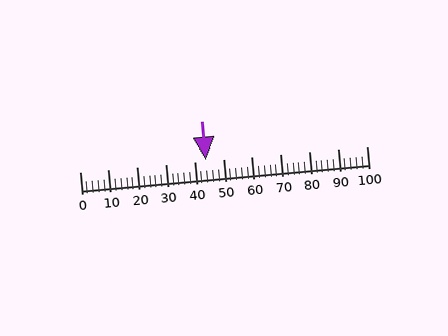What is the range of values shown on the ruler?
The ruler shows values from 0 to 100.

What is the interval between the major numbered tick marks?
The major tick marks are spaced 10 units apart.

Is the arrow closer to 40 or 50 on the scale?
The arrow is closer to 40.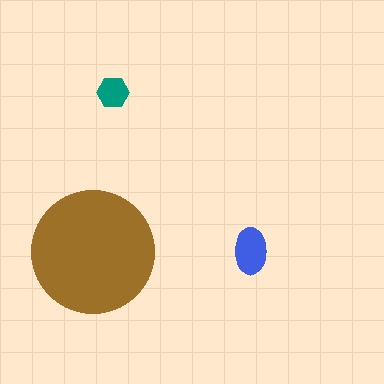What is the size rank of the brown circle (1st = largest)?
1st.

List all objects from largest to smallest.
The brown circle, the blue ellipse, the teal hexagon.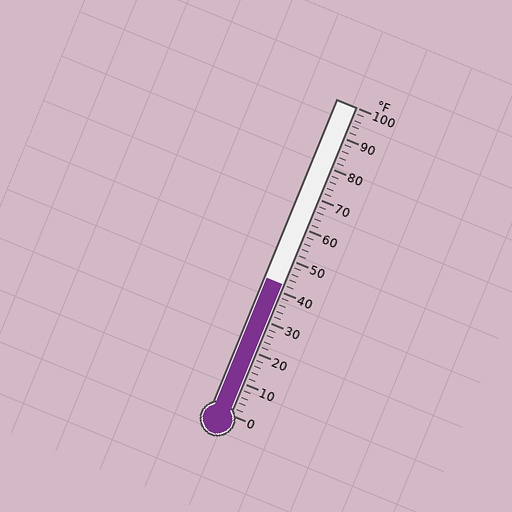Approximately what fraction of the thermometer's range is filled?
The thermometer is filled to approximately 40% of its range.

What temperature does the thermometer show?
The thermometer shows approximately 42°F.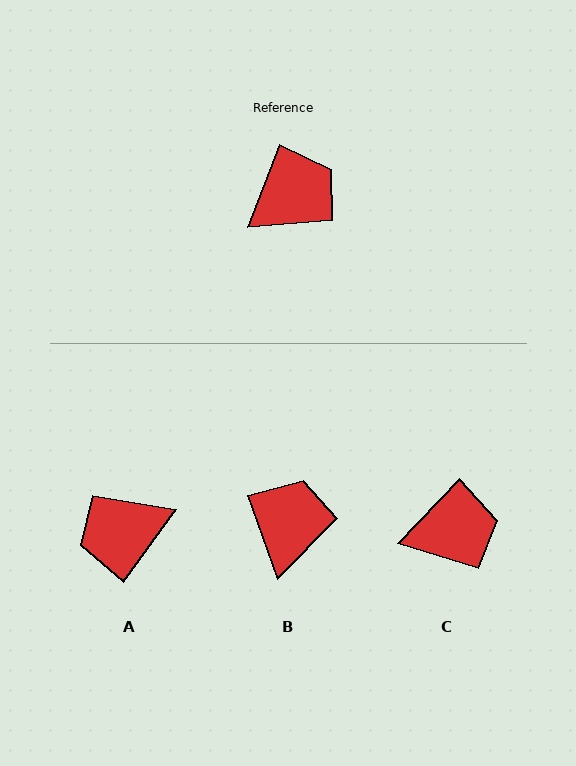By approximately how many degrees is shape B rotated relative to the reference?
Approximately 41 degrees counter-clockwise.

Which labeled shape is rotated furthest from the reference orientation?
A, about 165 degrees away.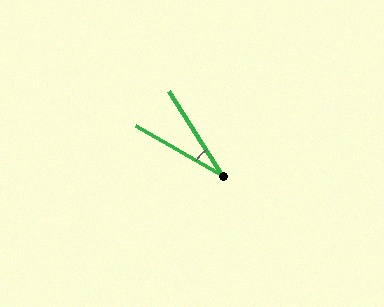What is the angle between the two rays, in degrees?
Approximately 28 degrees.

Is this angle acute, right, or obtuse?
It is acute.